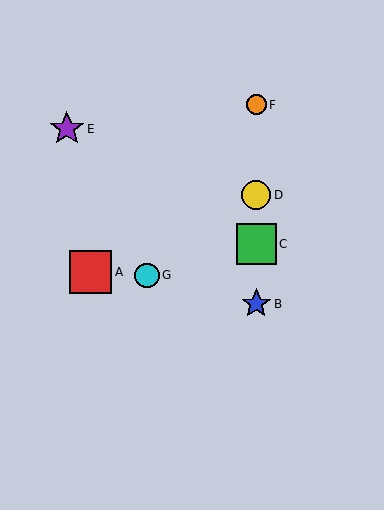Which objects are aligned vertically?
Objects B, C, D, F are aligned vertically.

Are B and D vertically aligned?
Yes, both are at x≈256.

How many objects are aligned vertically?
4 objects (B, C, D, F) are aligned vertically.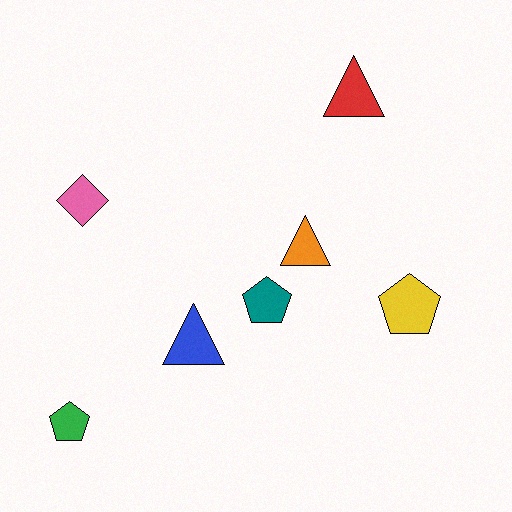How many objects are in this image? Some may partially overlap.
There are 7 objects.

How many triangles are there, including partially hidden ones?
There are 3 triangles.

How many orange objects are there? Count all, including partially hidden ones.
There is 1 orange object.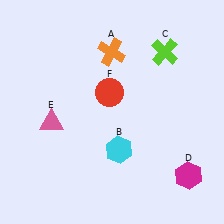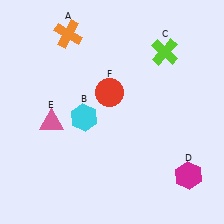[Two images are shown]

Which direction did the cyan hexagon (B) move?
The cyan hexagon (B) moved left.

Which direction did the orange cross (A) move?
The orange cross (A) moved left.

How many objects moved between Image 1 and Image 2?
2 objects moved between the two images.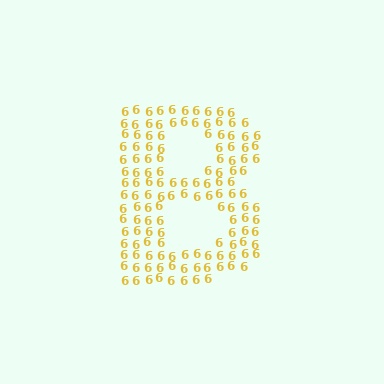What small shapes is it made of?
It is made of small digit 6's.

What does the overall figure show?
The overall figure shows the letter B.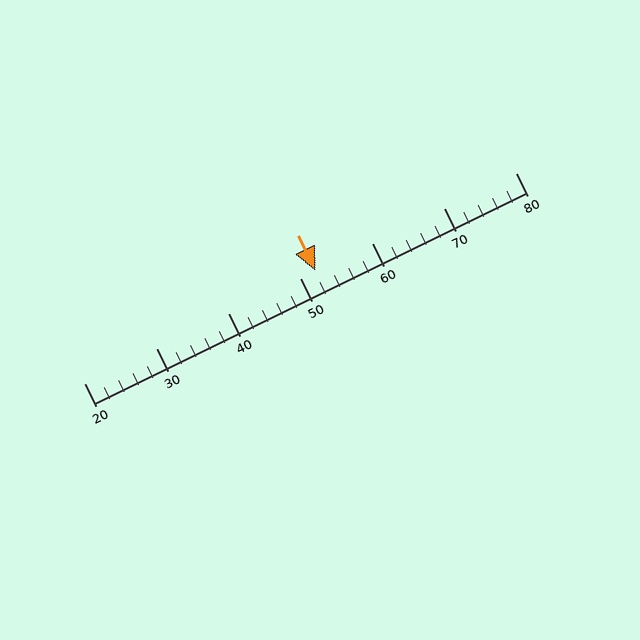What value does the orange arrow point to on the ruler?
The orange arrow points to approximately 52.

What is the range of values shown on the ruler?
The ruler shows values from 20 to 80.